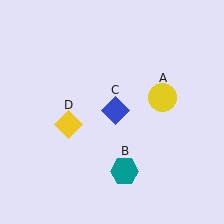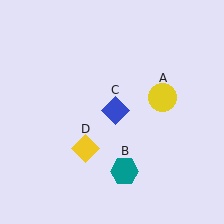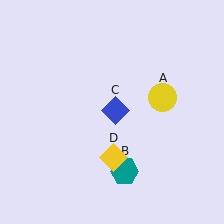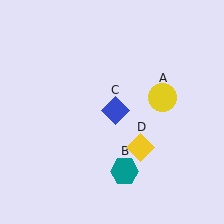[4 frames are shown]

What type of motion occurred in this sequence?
The yellow diamond (object D) rotated counterclockwise around the center of the scene.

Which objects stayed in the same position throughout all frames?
Yellow circle (object A) and teal hexagon (object B) and blue diamond (object C) remained stationary.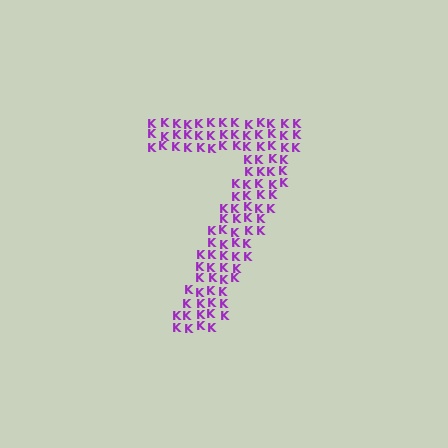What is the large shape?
The large shape is the digit 7.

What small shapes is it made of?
It is made of small letter K's.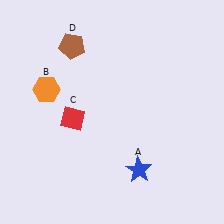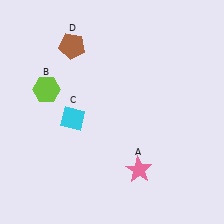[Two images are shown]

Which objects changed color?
A changed from blue to pink. B changed from orange to lime. C changed from red to cyan.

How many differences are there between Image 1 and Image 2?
There are 3 differences between the two images.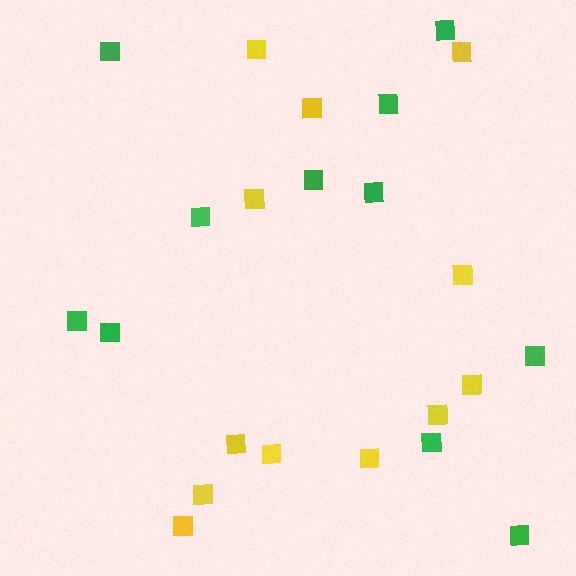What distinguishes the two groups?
There are 2 groups: one group of green squares (11) and one group of yellow squares (12).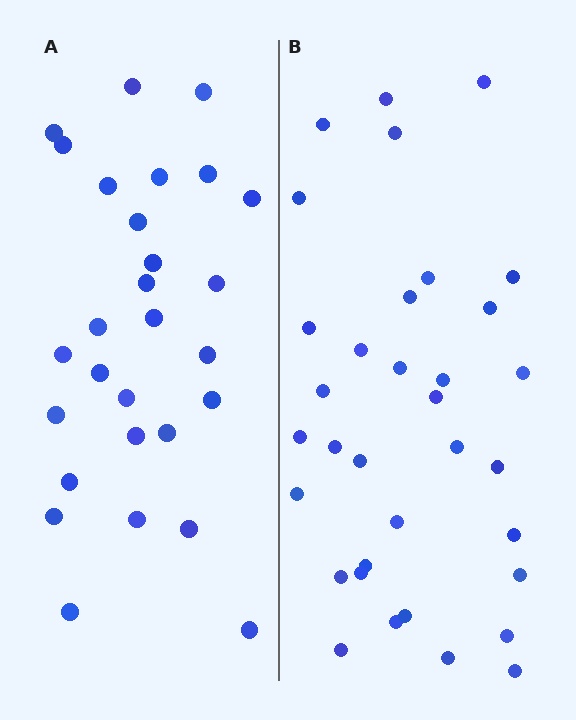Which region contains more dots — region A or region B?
Region B (the right region) has more dots.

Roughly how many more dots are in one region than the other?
Region B has about 6 more dots than region A.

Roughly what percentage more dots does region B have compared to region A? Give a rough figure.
About 20% more.